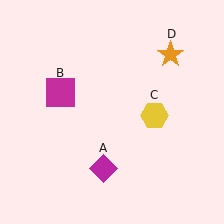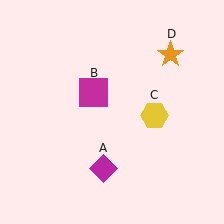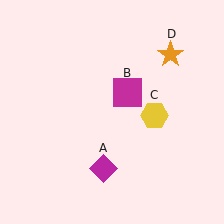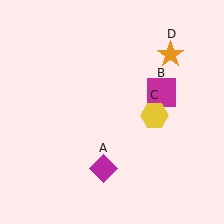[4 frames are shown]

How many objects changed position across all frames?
1 object changed position: magenta square (object B).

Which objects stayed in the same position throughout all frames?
Magenta diamond (object A) and yellow hexagon (object C) and orange star (object D) remained stationary.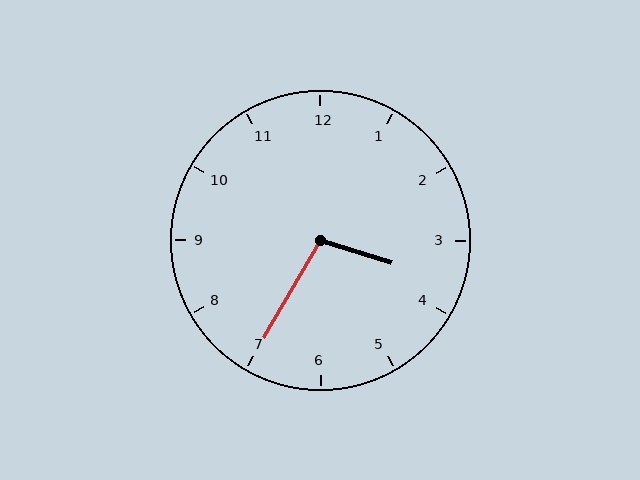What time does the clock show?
3:35.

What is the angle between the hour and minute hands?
Approximately 102 degrees.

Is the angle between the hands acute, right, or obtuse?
It is obtuse.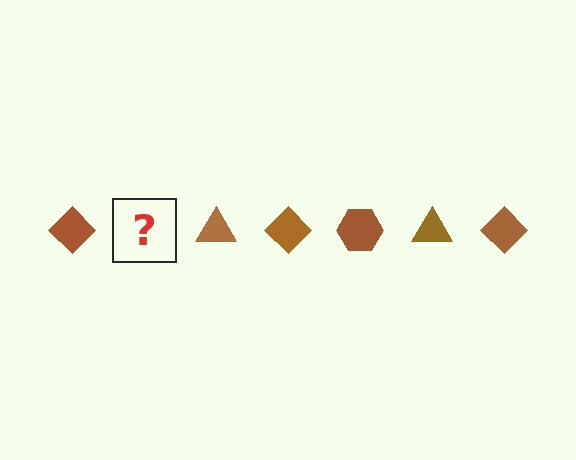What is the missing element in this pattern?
The missing element is a brown hexagon.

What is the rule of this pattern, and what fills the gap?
The rule is that the pattern cycles through diamond, hexagon, triangle shapes in brown. The gap should be filled with a brown hexagon.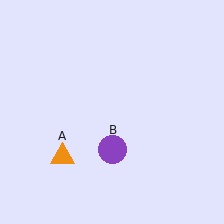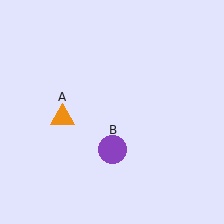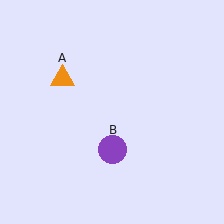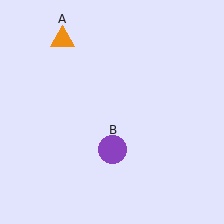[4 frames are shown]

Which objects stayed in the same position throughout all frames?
Purple circle (object B) remained stationary.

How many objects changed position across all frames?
1 object changed position: orange triangle (object A).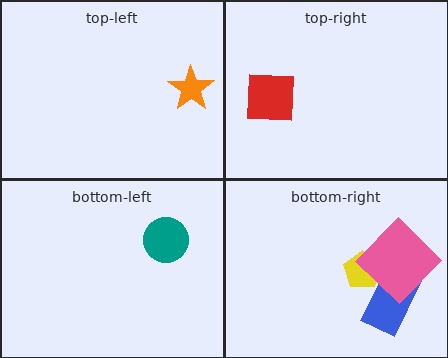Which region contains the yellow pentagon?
The bottom-right region.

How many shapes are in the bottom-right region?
3.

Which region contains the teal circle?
The bottom-left region.